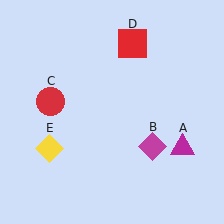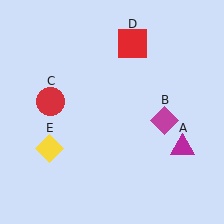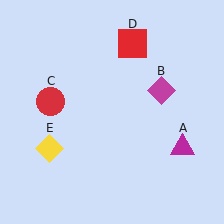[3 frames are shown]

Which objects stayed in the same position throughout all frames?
Magenta triangle (object A) and red circle (object C) and red square (object D) and yellow diamond (object E) remained stationary.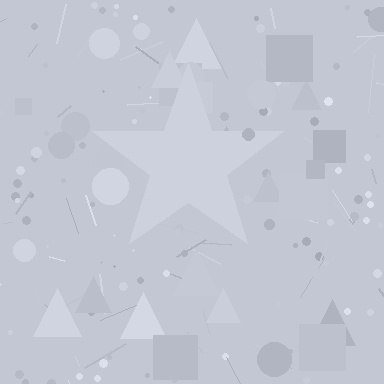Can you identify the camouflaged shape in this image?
The camouflaged shape is a star.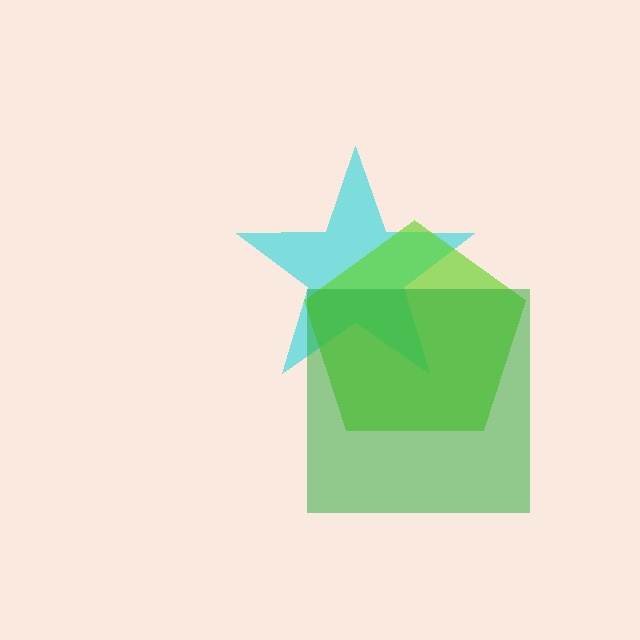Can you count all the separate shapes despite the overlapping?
Yes, there are 3 separate shapes.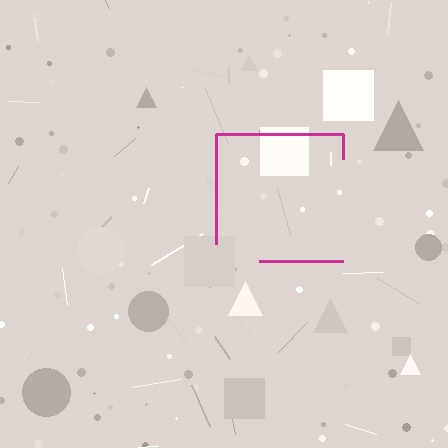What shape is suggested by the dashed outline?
The dashed outline suggests a square.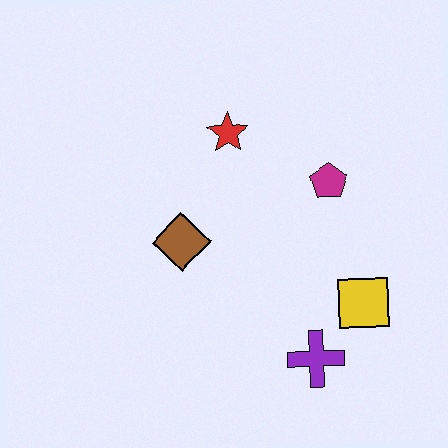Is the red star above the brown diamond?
Yes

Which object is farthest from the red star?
The purple cross is farthest from the red star.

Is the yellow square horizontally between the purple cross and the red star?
No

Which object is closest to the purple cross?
The yellow square is closest to the purple cross.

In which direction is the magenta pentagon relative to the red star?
The magenta pentagon is to the right of the red star.